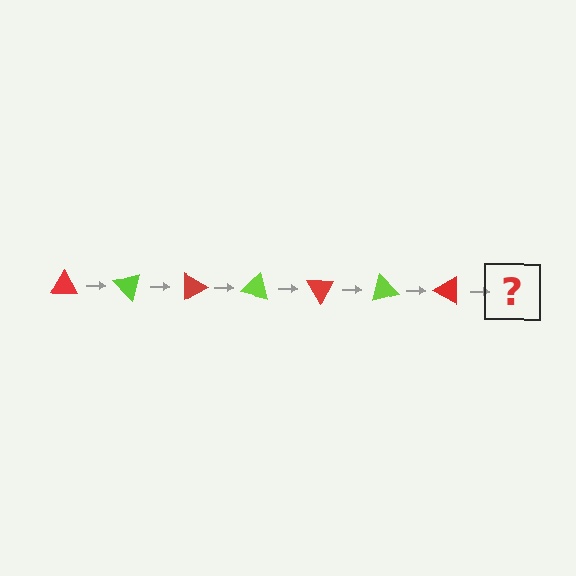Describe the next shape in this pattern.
It should be a lime triangle, rotated 315 degrees from the start.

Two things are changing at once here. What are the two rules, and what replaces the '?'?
The two rules are that it rotates 45 degrees each step and the color cycles through red and lime. The '?' should be a lime triangle, rotated 315 degrees from the start.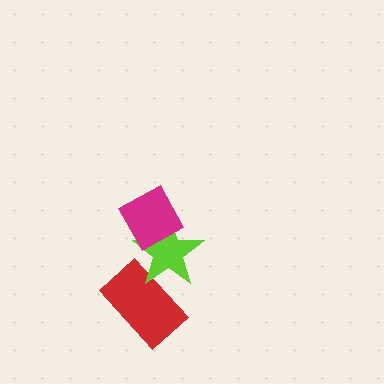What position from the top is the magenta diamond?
The magenta diamond is 1st from the top.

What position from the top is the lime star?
The lime star is 2nd from the top.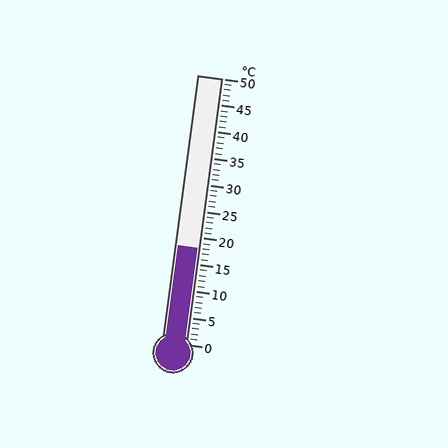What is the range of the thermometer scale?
The thermometer scale ranges from 0°C to 50°C.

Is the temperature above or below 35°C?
The temperature is below 35°C.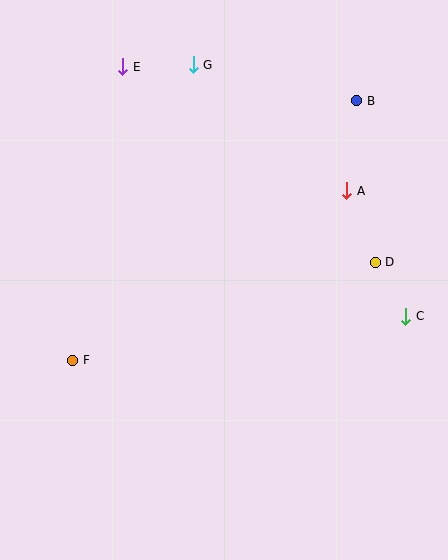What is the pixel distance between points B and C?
The distance between B and C is 221 pixels.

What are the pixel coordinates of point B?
Point B is at (357, 101).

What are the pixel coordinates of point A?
Point A is at (347, 191).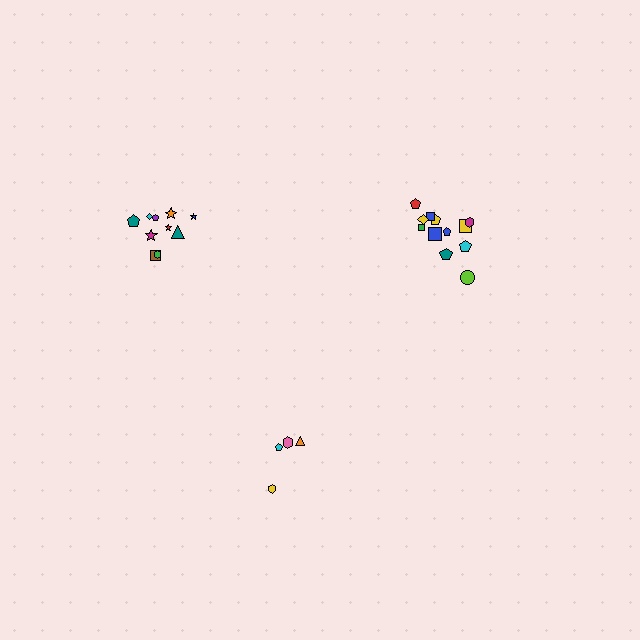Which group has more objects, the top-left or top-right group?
The top-right group.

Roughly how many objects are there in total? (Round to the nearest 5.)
Roughly 25 objects in total.